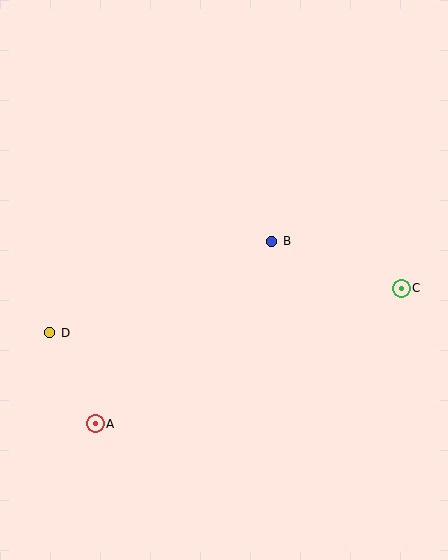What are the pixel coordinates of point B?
Point B is at (272, 241).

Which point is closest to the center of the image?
Point B at (272, 241) is closest to the center.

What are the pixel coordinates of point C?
Point C is at (401, 288).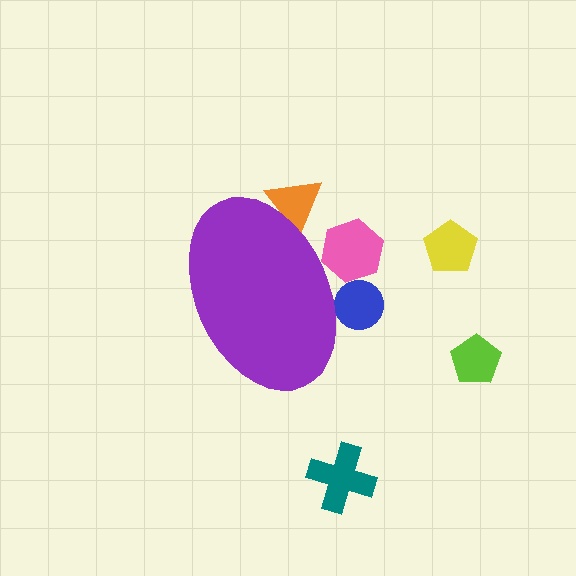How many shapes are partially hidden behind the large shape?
3 shapes are partially hidden.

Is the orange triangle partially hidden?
Yes, the orange triangle is partially hidden behind the purple ellipse.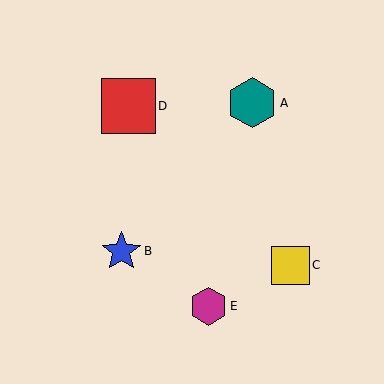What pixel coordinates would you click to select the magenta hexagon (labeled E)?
Click at (209, 306) to select the magenta hexagon E.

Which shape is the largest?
The red square (labeled D) is the largest.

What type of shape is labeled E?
Shape E is a magenta hexagon.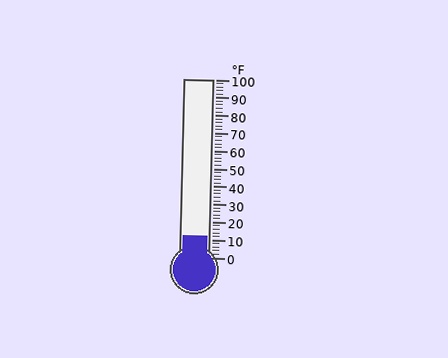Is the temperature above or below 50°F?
The temperature is below 50°F.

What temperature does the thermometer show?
The thermometer shows approximately 12°F.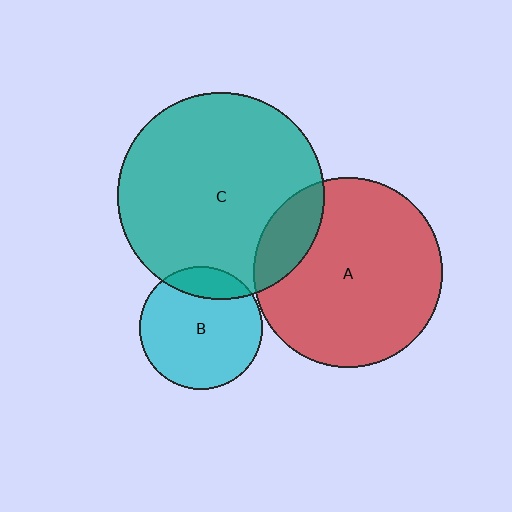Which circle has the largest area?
Circle C (teal).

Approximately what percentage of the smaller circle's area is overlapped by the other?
Approximately 15%.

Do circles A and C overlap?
Yes.